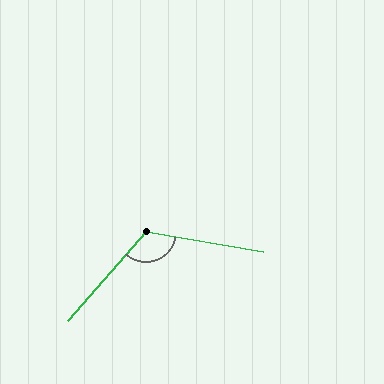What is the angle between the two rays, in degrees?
Approximately 122 degrees.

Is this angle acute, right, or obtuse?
It is obtuse.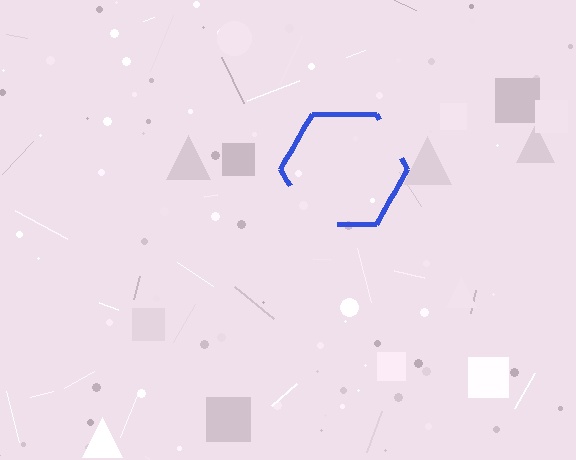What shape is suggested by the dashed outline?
The dashed outline suggests a hexagon.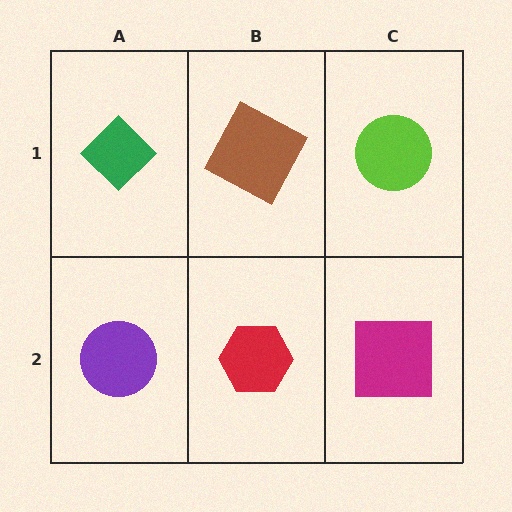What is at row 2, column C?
A magenta square.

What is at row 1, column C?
A lime circle.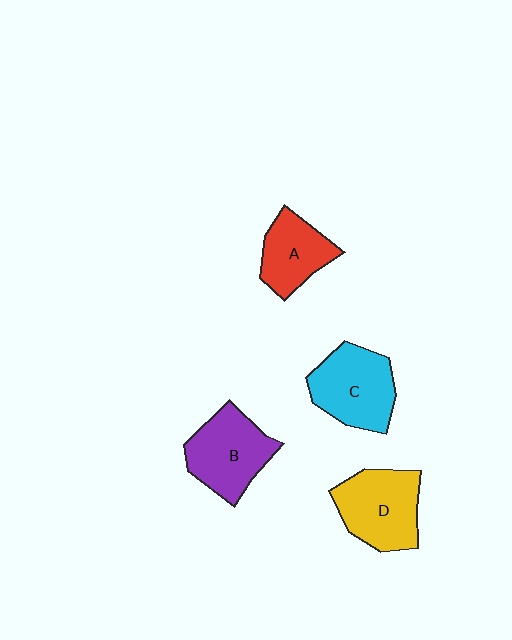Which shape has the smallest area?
Shape A (red).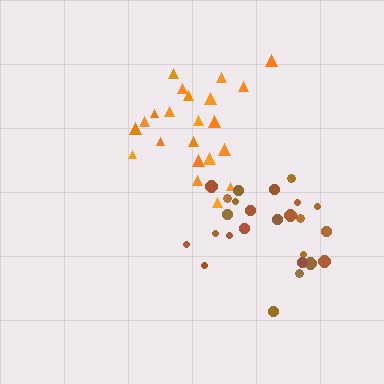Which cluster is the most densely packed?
Orange.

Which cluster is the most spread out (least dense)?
Brown.